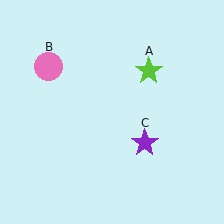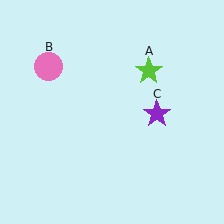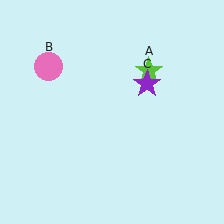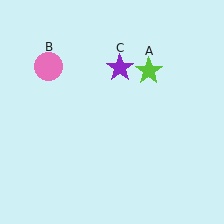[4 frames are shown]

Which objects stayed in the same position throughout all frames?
Lime star (object A) and pink circle (object B) remained stationary.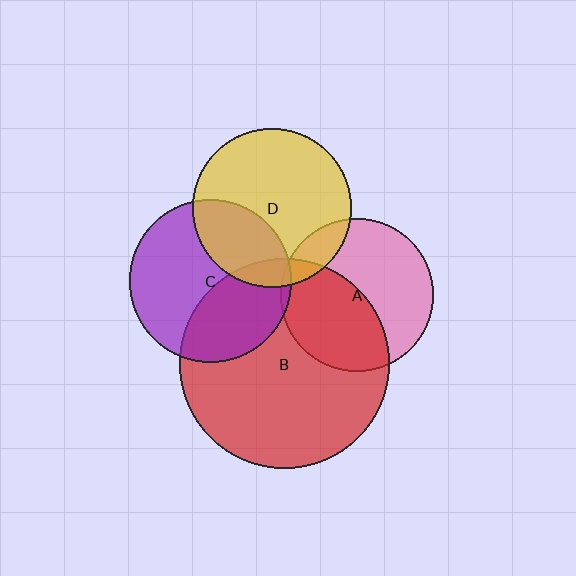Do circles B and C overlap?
Yes.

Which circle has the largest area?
Circle B (red).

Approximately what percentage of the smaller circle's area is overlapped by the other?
Approximately 35%.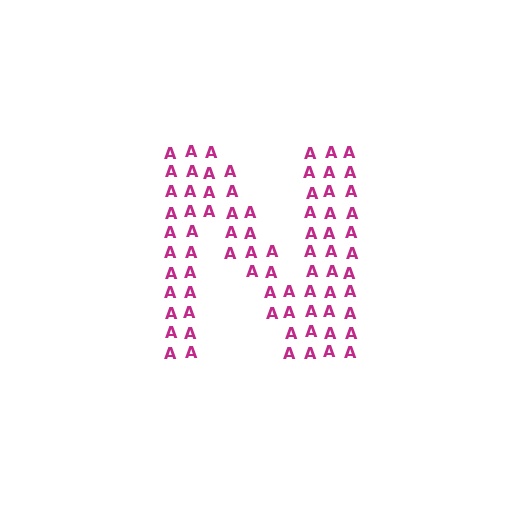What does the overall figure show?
The overall figure shows the letter N.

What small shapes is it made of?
It is made of small letter A's.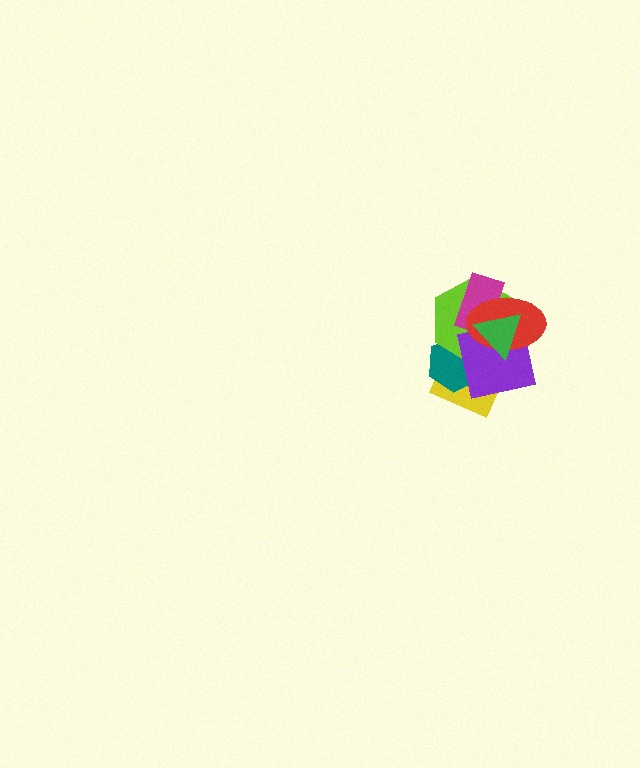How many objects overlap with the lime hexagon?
6 objects overlap with the lime hexagon.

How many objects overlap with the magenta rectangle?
3 objects overlap with the magenta rectangle.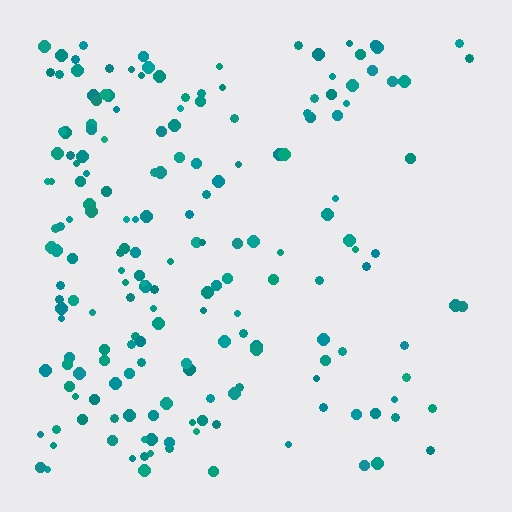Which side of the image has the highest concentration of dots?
The left.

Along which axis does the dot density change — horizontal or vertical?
Horizontal.